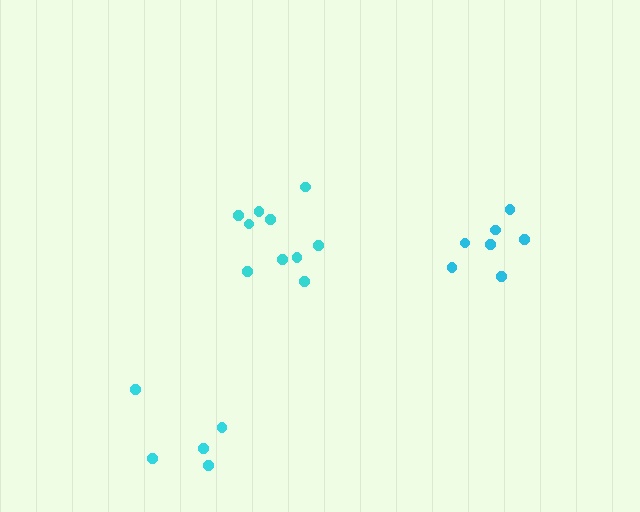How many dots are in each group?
Group 1: 7 dots, Group 2: 10 dots, Group 3: 5 dots (22 total).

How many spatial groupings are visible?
There are 3 spatial groupings.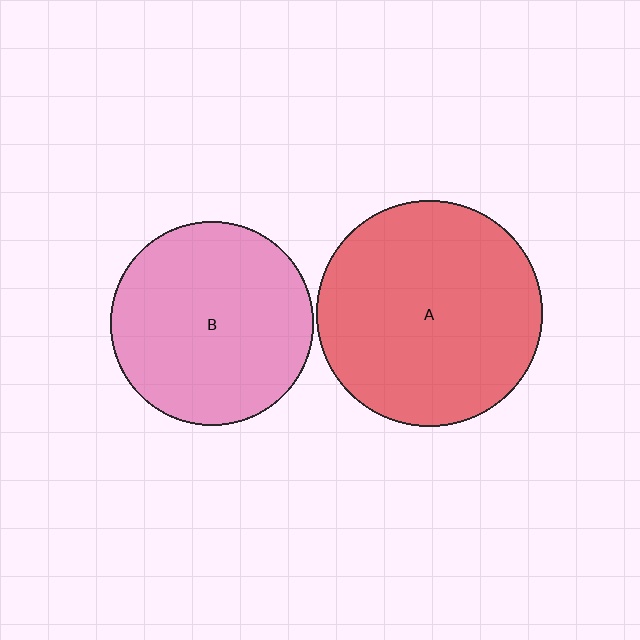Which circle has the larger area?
Circle A (red).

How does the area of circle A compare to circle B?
Approximately 1.2 times.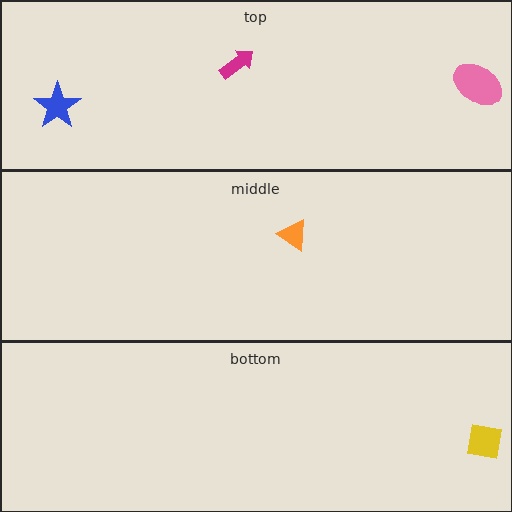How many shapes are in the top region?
3.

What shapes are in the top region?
The pink ellipse, the blue star, the magenta arrow.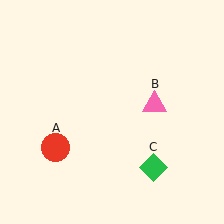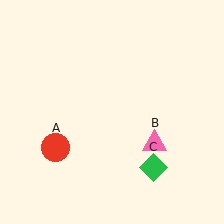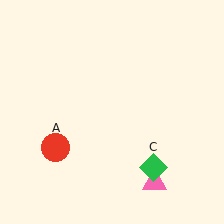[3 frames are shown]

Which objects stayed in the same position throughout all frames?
Red circle (object A) and green diamond (object C) remained stationary.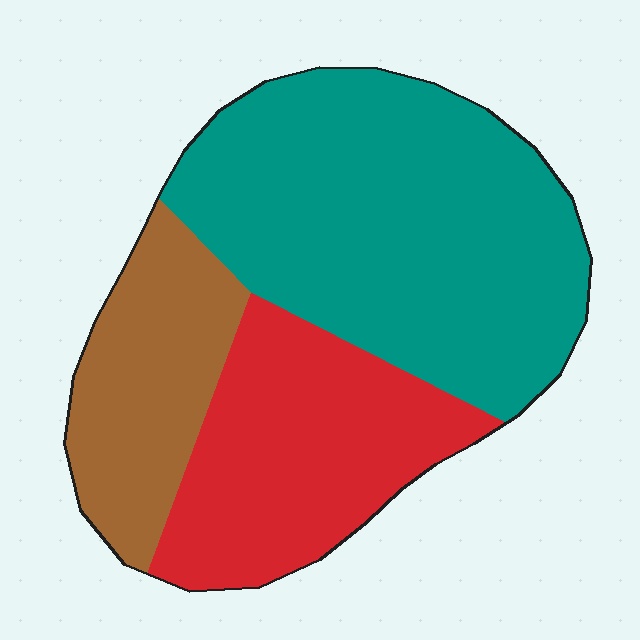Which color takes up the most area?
Teal, at roughly 50%.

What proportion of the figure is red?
Red takes up about one quarter (1/4) of the figure.